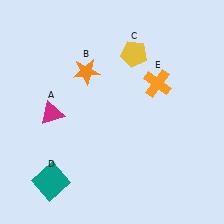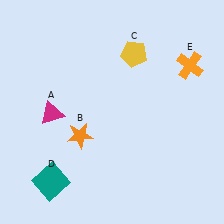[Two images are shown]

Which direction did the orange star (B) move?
The orange star (B) moved down.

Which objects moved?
The objects that moved are: the orange star (B), the orange cross (E).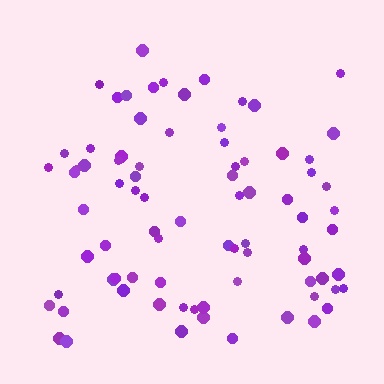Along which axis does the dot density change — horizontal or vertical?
Vertical.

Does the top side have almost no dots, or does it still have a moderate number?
Still a moderate number, just noticeably fewer than the bottom.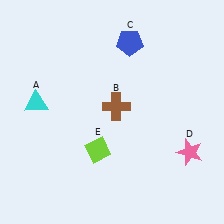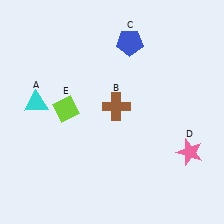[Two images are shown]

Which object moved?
The lime diamond (E) moved up.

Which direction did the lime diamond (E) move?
The lime diamond (E) moved up.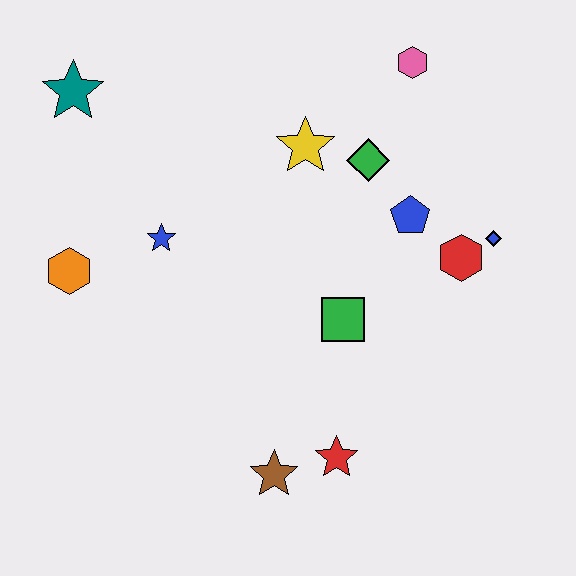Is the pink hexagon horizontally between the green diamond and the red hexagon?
Yes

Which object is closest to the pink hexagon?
The green diamond is closest to the pink hexagon.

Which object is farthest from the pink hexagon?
The brown star is farthest from the pink hexagon.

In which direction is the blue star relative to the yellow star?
The blue star is to the left of the yellow star.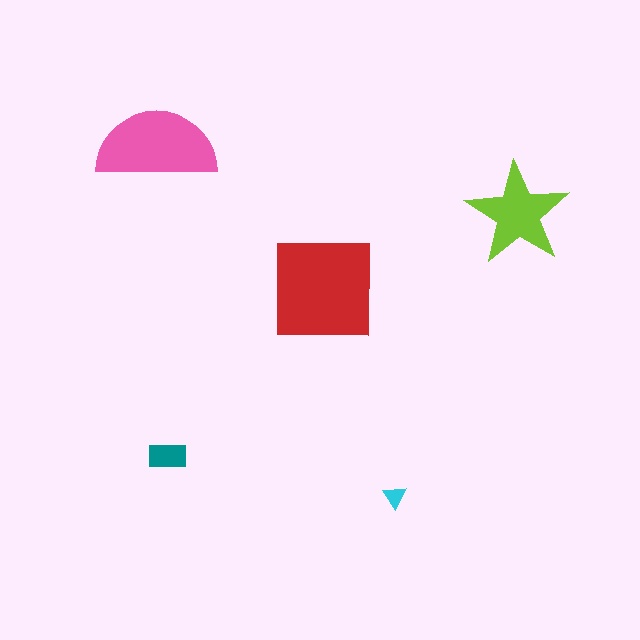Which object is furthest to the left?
The pink semicircle is leftmost.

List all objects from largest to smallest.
The red square, the pink semicircle, the lime star, the teal rectangle, the cyan triangle.